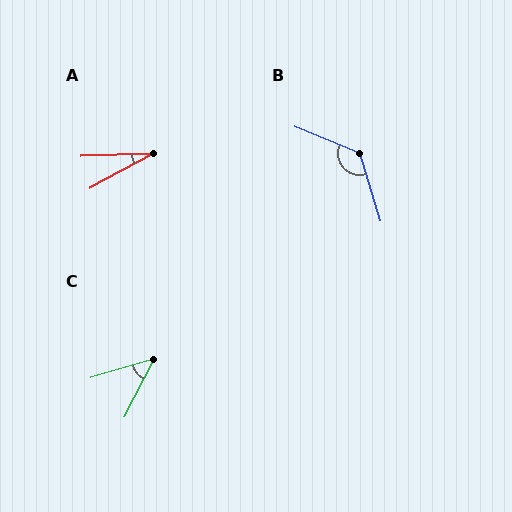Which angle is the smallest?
A, at approximately 27 degrees.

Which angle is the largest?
B, at approximately 129 degrees.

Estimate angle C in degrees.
Approximately 46 degrees.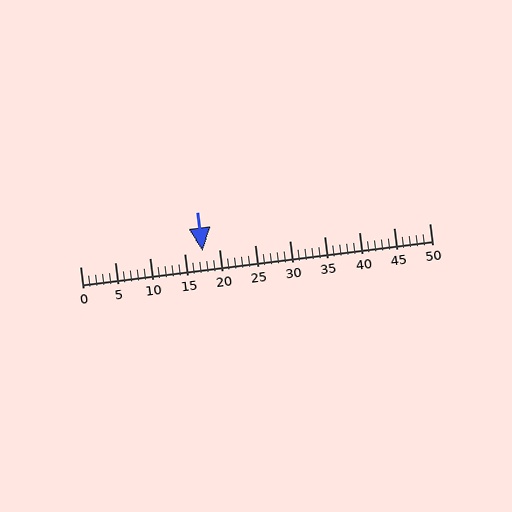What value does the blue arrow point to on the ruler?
The blue arrow points to approximately 18.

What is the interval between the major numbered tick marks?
The major tick marks are spaced 5 units apart.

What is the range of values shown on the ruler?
The ruler shows values from 0 to 50.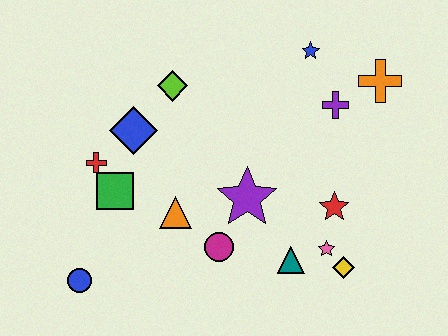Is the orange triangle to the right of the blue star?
No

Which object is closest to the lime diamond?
The blue diamond is closest to the lime diamond.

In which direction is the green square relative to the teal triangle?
The green square is to the left of the teal triangle.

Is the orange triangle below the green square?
Yes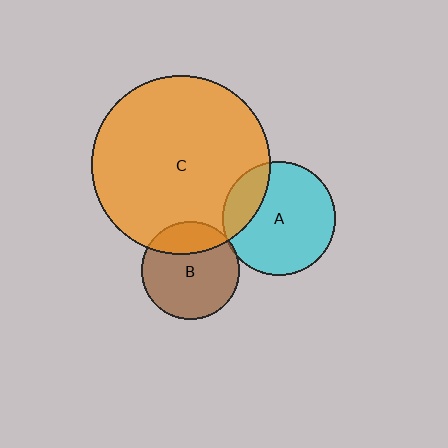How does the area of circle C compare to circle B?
Approximately 3.3 times.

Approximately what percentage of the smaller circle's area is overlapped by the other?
Approximately 5%.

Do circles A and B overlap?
Yes.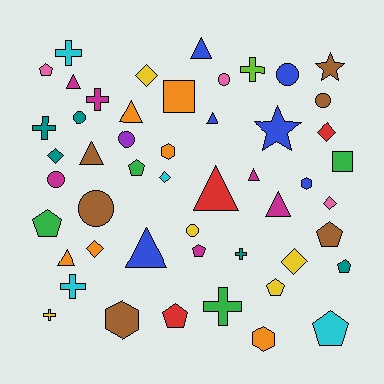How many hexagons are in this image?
There are 4 hexagons.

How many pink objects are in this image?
There are 3 pink objects.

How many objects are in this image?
There are 50 objects.